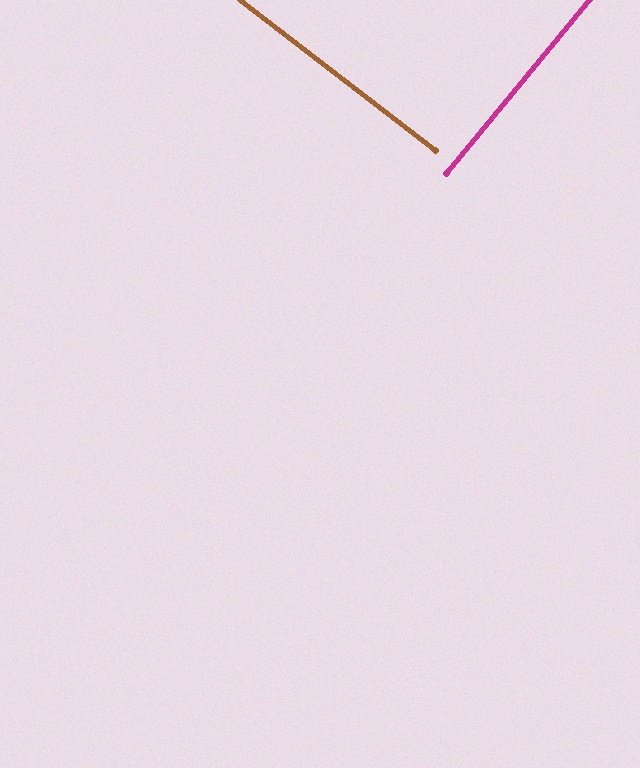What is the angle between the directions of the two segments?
Approximately 89 degrees.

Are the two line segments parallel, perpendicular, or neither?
Perpendicular — they meet at approximately 89°.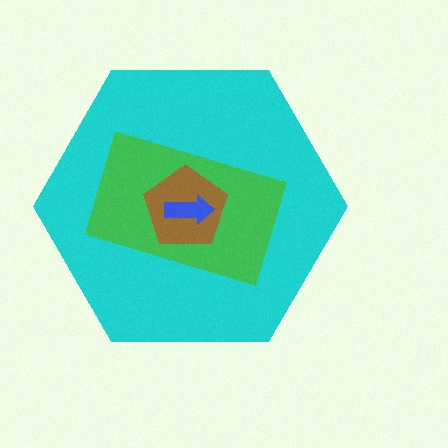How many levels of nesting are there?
4.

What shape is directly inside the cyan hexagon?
The green rectangle.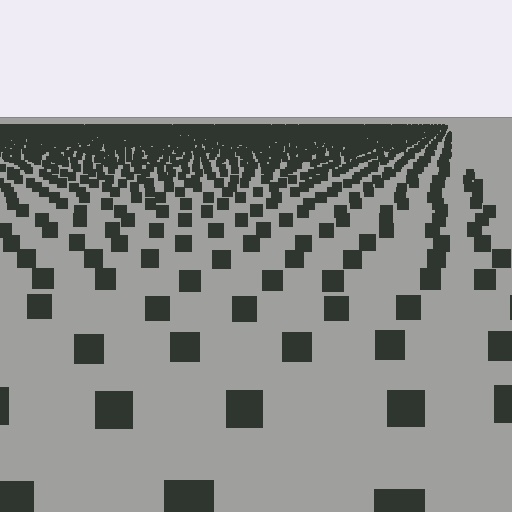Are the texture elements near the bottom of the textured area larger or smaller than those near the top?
Larger. Near the bottom, elements are closer to the viewer and appear at a bigger on-screen size.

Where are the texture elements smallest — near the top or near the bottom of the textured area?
Near the top.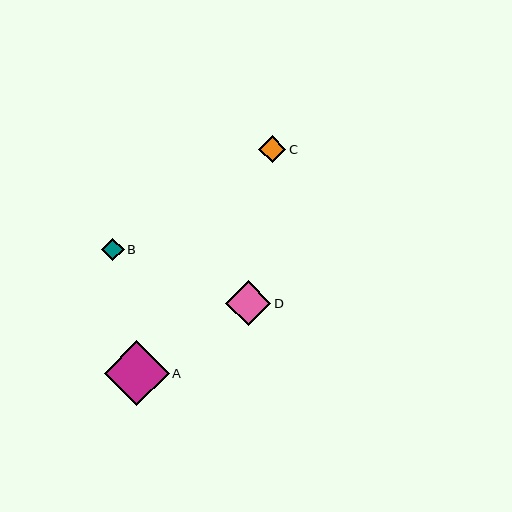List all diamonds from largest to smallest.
From largest to smallest: A, D, C, B.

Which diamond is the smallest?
Diamond B is the smallest with a size of approximately 23 pixels.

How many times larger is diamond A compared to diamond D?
Diamond A is approximately 1.5 times the size of diamond D.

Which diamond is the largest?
Diamond A is the largest with a size of approximately 65 pixels.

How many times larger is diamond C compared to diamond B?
Diamond C is approximately 1.2 times the size of diamond B.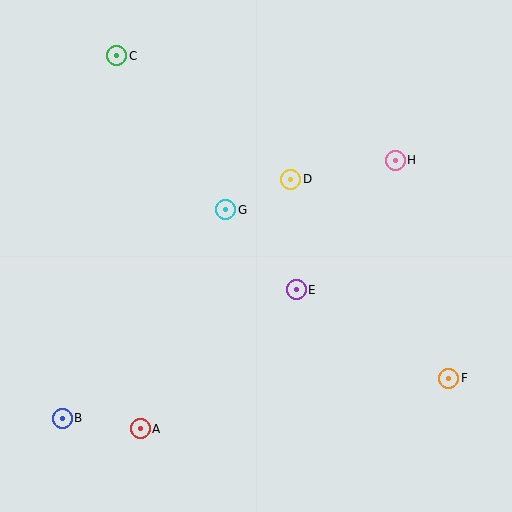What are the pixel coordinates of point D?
Point D is at (291, 179).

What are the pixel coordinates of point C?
Point C is at (117, 56).